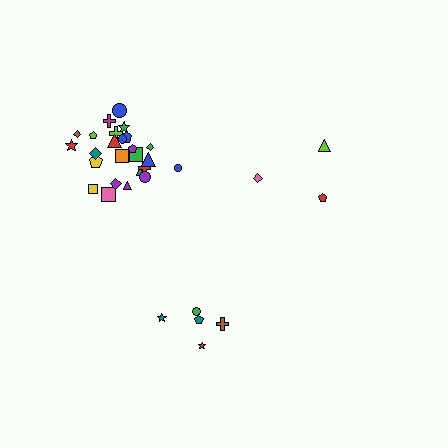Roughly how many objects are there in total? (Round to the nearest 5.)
Roughly 35 objects in total.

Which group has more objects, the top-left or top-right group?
The top-left group.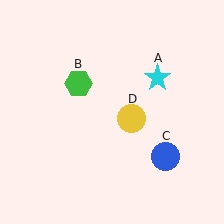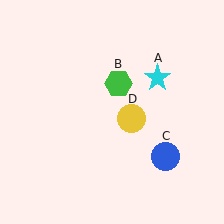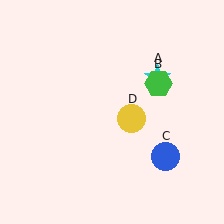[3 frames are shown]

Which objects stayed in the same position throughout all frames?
Cyan star (object A) and blue circle (object C) and yellow circle (object D) remained stationary.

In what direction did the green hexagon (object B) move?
The green hexagon (object B) moved right.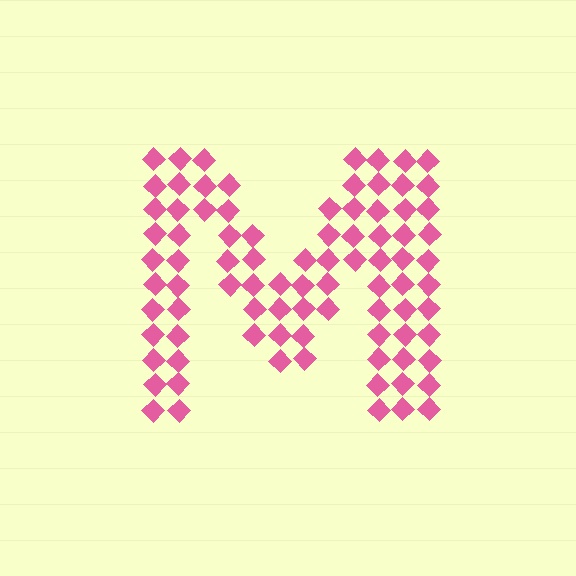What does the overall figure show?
The overall figure shows the letter M.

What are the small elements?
The small elements are diamonds.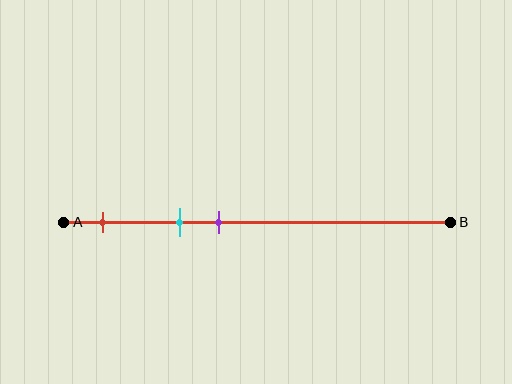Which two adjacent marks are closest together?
The cyan and purple marks are the closest adjacent pair.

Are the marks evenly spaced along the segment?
Yes, the marks are approximately evenly spaced.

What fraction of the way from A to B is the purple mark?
The purple mark is approximately 40% (0.4) of the way from A to B.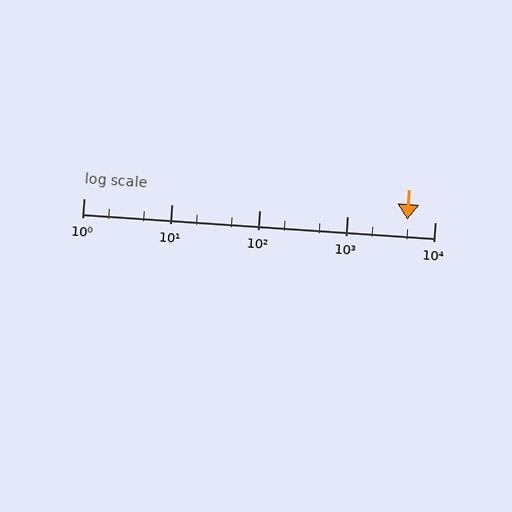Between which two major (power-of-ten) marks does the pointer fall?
The pointer is between 1000 and 10000.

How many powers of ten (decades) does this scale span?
The scale spans 4 decades, from 1 to 10000.